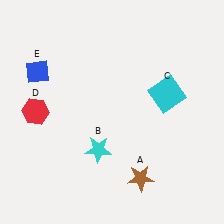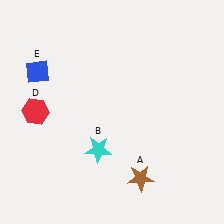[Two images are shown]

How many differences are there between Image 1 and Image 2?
There is 1 difference between the two images.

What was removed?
The cyan square (C) was removed in Image 2.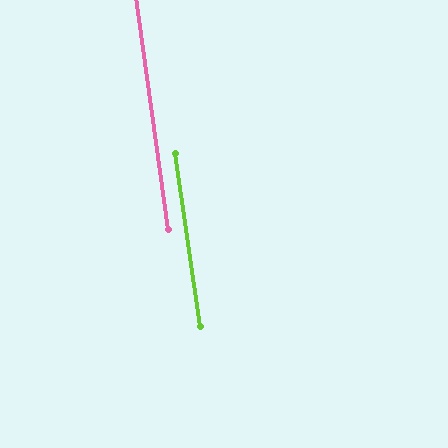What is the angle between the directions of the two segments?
Approximately 1 degree.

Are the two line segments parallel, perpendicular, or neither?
Parallel — their directions differ by only 0.5°.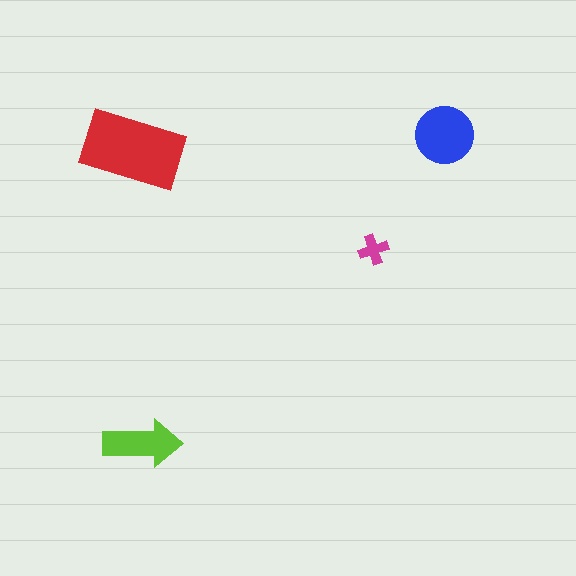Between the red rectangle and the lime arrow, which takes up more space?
The red rectangle.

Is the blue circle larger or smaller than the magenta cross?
Larger.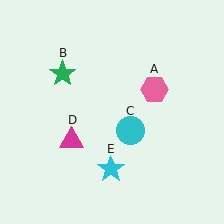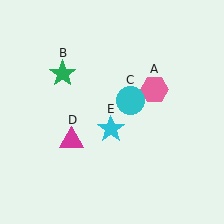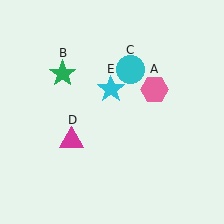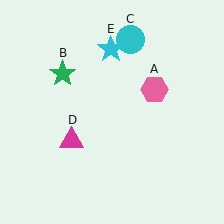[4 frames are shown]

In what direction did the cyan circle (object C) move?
The cyan circle (object C) moved up.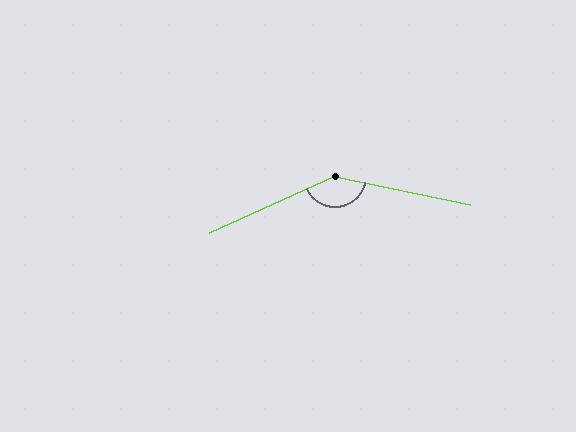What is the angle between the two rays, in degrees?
Approximately 144 degrees.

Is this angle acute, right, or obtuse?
It is obtuse.